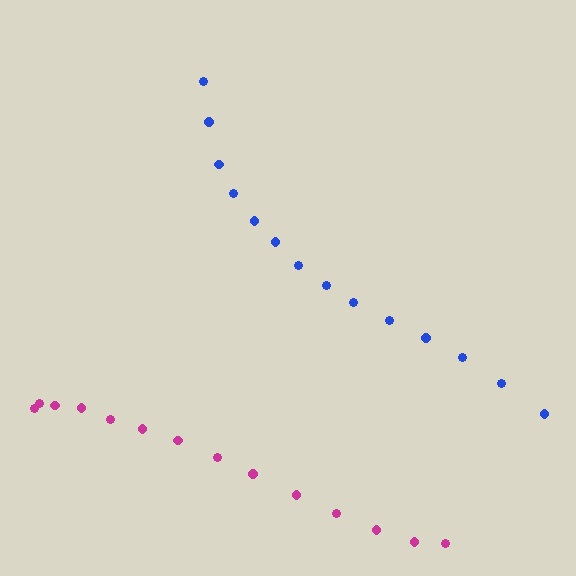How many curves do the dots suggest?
There are 2 distinct paths.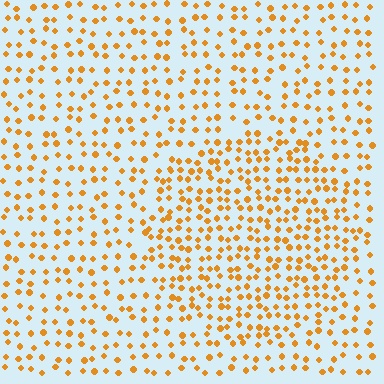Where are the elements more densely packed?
The elements are more densely packed inside the circle boundary.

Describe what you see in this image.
The image contains small orange elements arranged at two different densities. A circle-shaped region is visible where the elements are more densely packed than the surrounding area.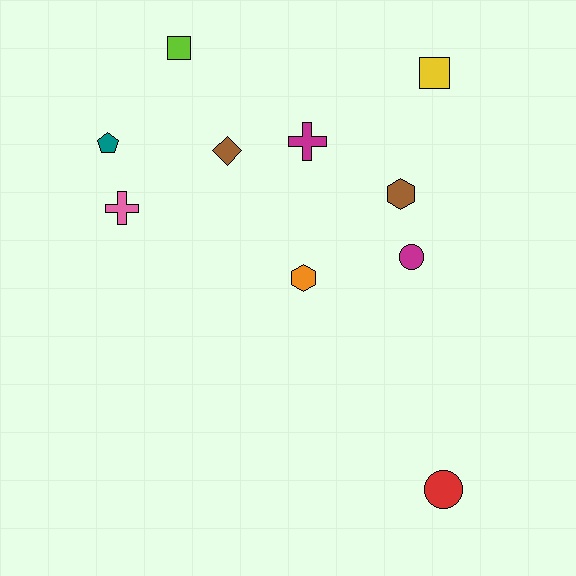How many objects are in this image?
There are 10 objects.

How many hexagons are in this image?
There are 2 hexagons.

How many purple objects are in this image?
There are no purple objects.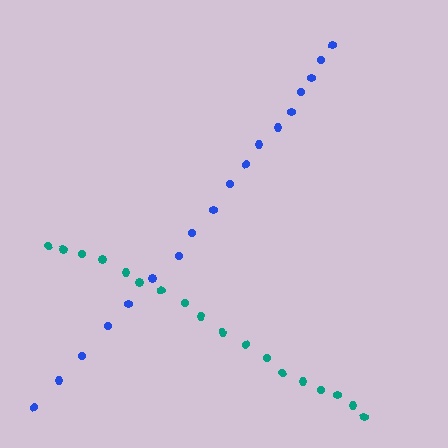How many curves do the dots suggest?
There are 2 distinct paths.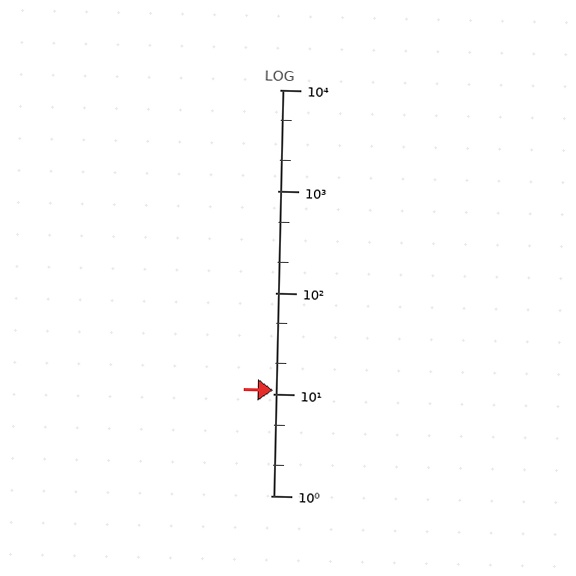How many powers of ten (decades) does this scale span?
The scale spans 4 decades, from 1 to 10000.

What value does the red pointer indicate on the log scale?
The pointer indicates approximately 11.